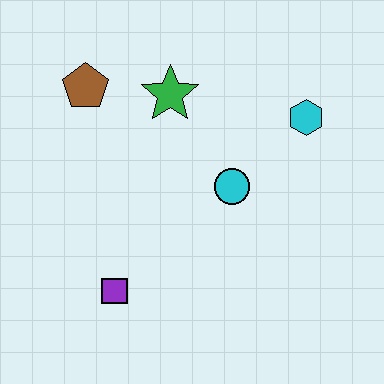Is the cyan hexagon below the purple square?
No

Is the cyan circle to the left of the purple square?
No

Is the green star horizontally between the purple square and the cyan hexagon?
Yes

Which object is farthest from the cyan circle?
The brown pentagon is farthest from the cyan circle.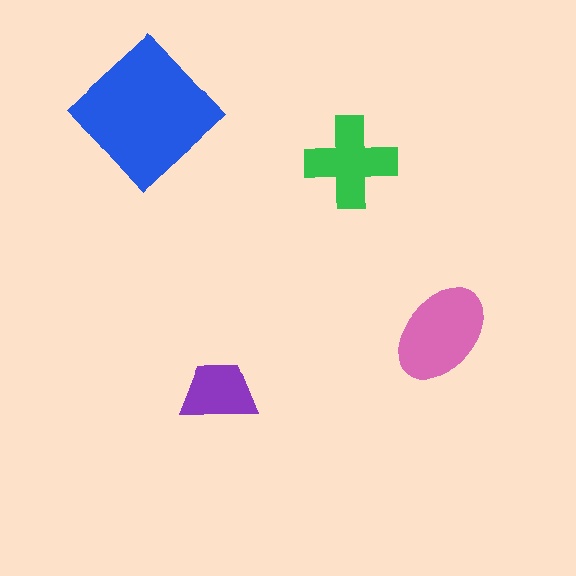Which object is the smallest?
The purple trapezoid.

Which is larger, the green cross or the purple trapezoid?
The green cross.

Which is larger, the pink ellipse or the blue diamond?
The blue diamond.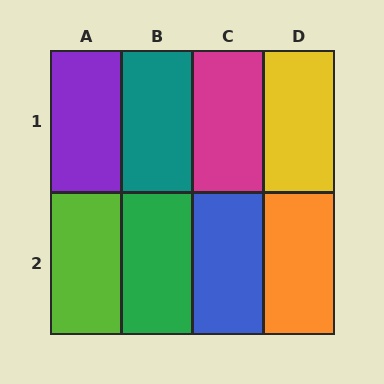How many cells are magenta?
1 cell is magenta.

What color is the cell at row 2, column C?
Blue.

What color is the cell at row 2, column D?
Orange.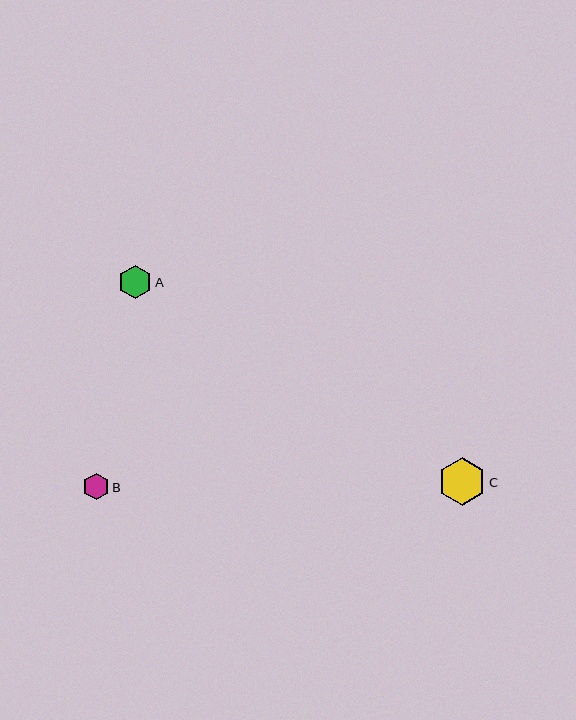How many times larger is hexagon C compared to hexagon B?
Hexagon C is approximately 1.8 times the size of hexagon B.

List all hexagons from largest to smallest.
From largest to smallest: C, A, B.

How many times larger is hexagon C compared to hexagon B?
Hexagon C is approximately 1.8 times the size of hexagon B.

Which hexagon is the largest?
Hexagon C is the largest with a size of approximately 47 pixels.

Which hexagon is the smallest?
Hexagon B is the smallest with a size of approximately 27 pixels.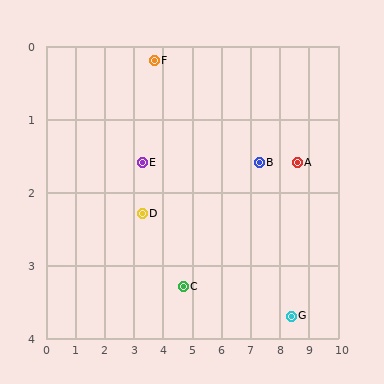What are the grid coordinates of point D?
Point D is at approximately (3.3, 2.3).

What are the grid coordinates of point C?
Point C is at approximately (4.7, 3.3).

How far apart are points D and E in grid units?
Points D and E are about 0.7 grid units apart.